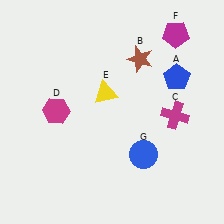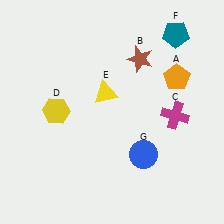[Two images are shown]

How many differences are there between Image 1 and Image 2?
There are 3 differences between the two images.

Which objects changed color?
A changed from blue to orange. D changed from magenta to yellow. F changed from magenta to teal.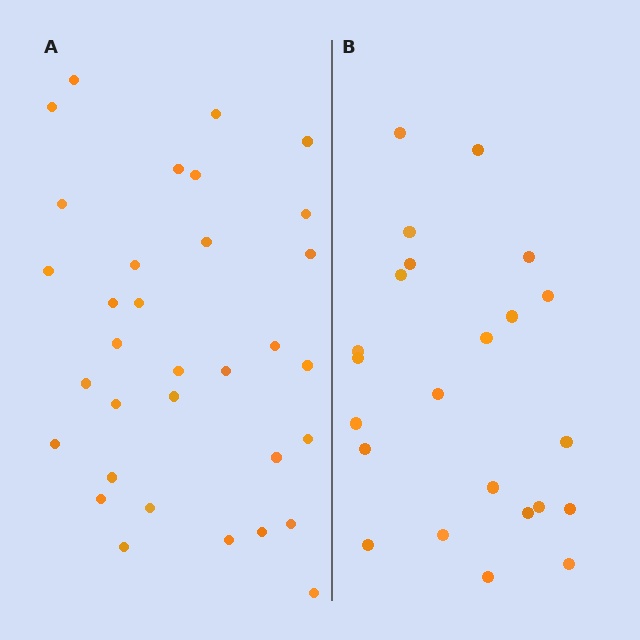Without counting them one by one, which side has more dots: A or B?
Region A (the left region) has more dots.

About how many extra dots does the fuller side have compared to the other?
Region A has roughly 10 or so more dots than region B.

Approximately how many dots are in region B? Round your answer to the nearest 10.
About 20 dots. (The exact count is 23, which rounds to 20.)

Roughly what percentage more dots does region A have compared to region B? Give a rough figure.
About 45% more.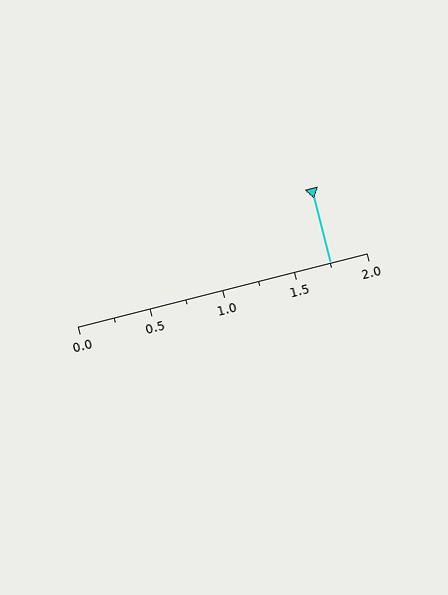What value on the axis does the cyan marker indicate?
The marker indicates approximately 1.75.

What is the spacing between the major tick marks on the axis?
The major ticks are spaced 0.5 apart.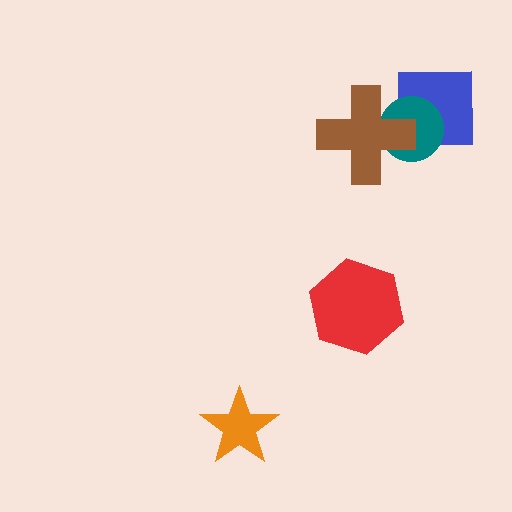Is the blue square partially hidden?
Yes, it is partially covered by another shape.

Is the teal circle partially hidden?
Yes, it is partially covered by another shape.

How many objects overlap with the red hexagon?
0 objects overlap with the red hexagon.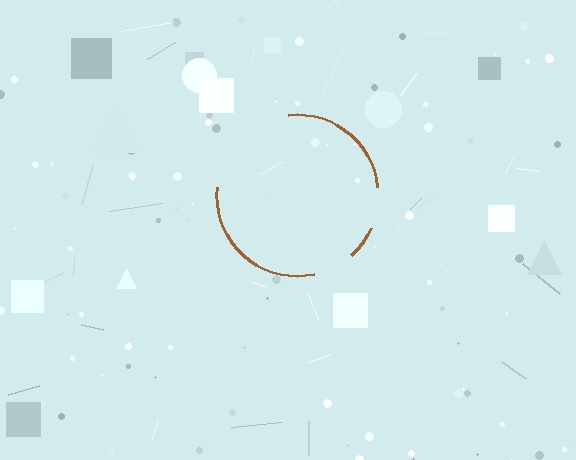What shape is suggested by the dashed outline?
The dashed outline suggests a circle.